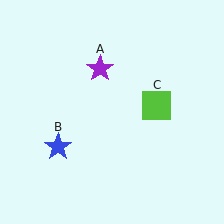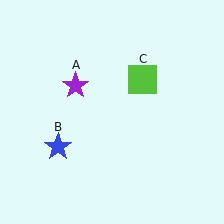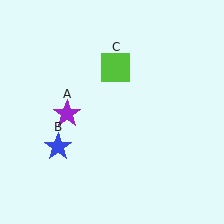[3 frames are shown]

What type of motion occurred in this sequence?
The purple star (object A), lime square (object C) rotated counterclockwise around the center of the scene.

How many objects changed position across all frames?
2 objects changed position: purple star (object A), lime square (object C).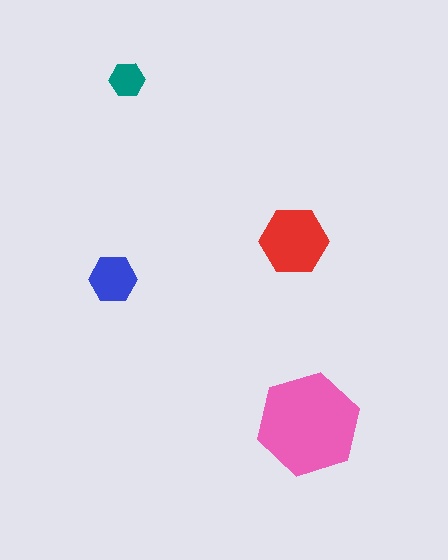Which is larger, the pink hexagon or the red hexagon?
The pink one.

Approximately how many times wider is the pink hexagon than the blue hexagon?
About 2 times wider.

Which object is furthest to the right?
The pink hexagon is rightmost.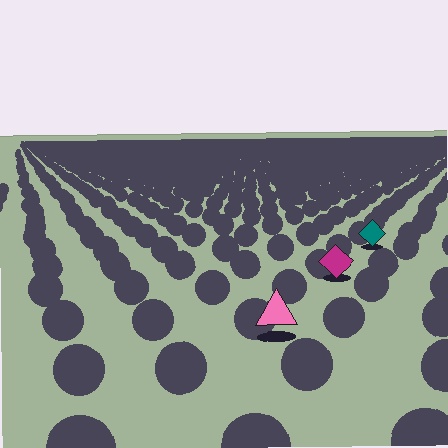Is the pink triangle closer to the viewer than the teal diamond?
Yes. The pink triangle is closer — you can tell from the texture gradient: the ground texture is coarser near it.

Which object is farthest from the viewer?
The teal diamond is farthest from the viewer. It appears smaller and the ground texture around it is denser.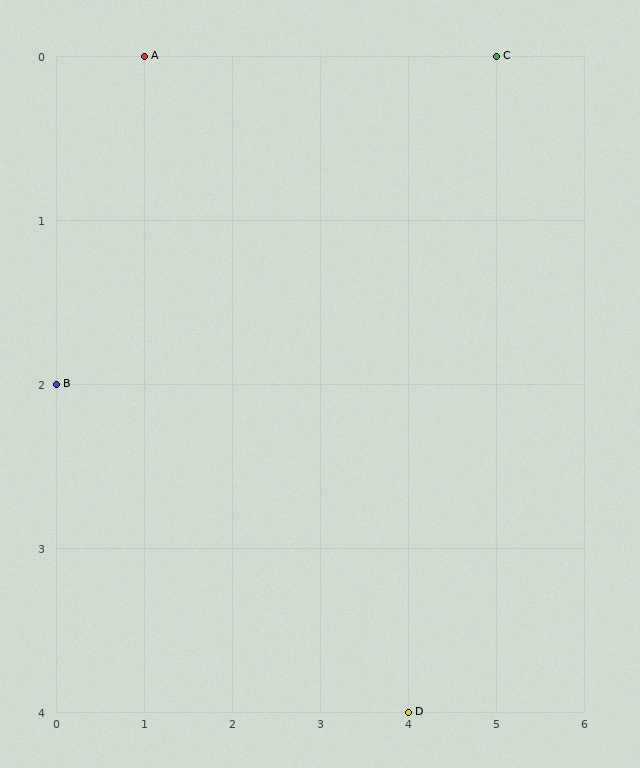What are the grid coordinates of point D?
Point D is at grid coordinates (4, 4).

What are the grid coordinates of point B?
Point B is at grid coordinates (0, 2).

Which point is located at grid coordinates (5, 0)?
Point C is at (5, 0).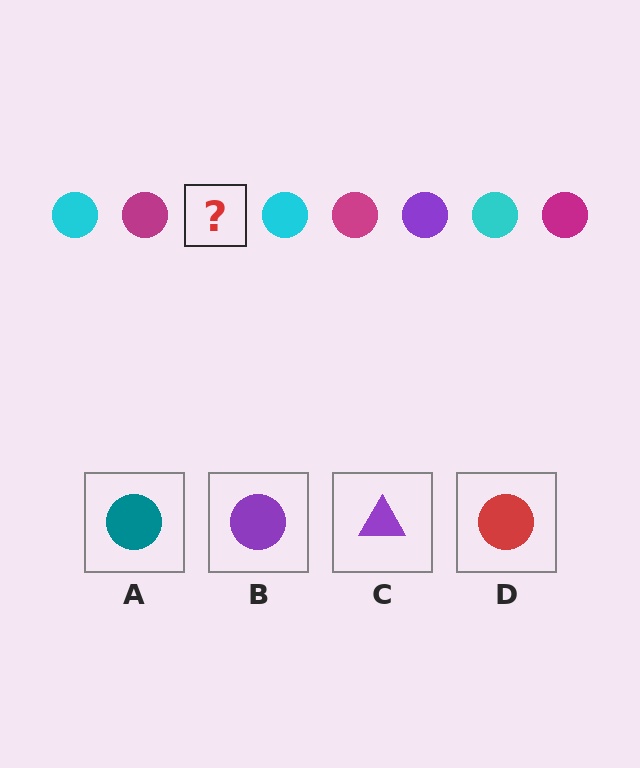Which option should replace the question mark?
Option B.